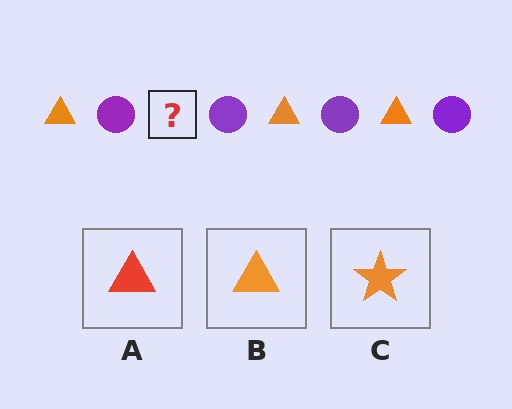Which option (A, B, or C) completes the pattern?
B.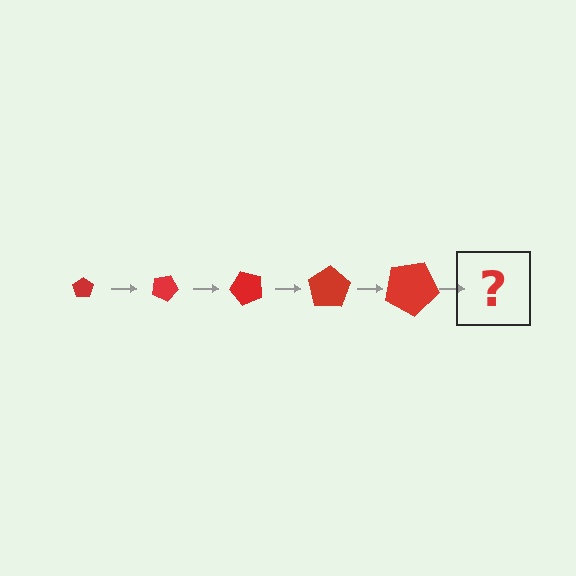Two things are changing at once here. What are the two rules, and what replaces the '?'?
The two rules are that the pentagon grows larger each step and it rotates 25 degrees each step. The '?' should be a pentagon, larger than the previous one and rotated 125 degrees from the start.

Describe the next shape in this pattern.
It should be a pentagon, larger than the previous one and rotated 125 degrees from the start.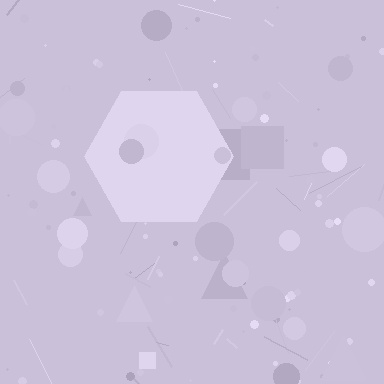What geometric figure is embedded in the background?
A hexagon is embedded in the background.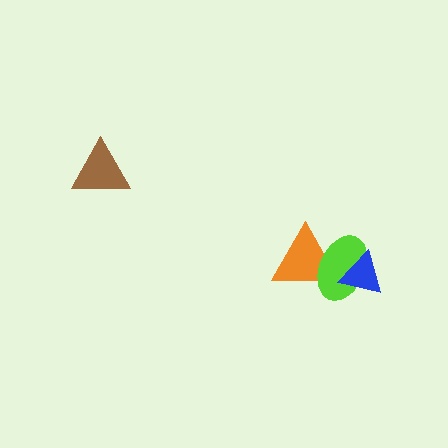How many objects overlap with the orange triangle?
1 object overlaps with the orange triangle.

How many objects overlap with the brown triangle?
0 objects overlap with the brown triangle.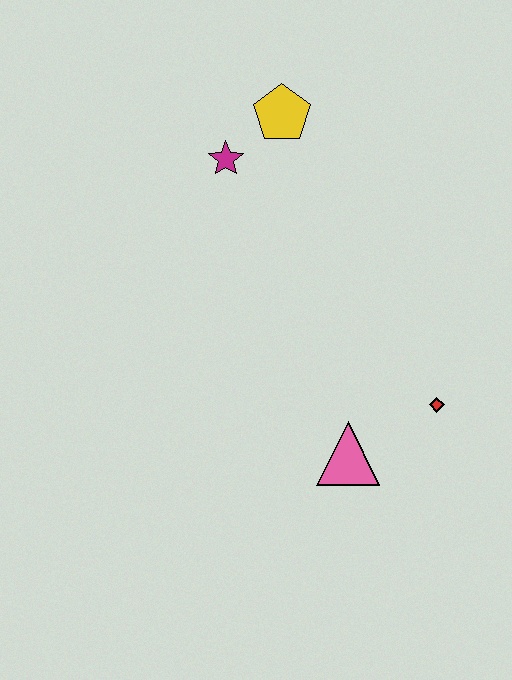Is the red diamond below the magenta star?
Yes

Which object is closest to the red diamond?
The pink triangle is closest to the red diamond.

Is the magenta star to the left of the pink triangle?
Yes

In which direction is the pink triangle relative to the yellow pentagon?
The pink triangle is below the yellow pentagon.